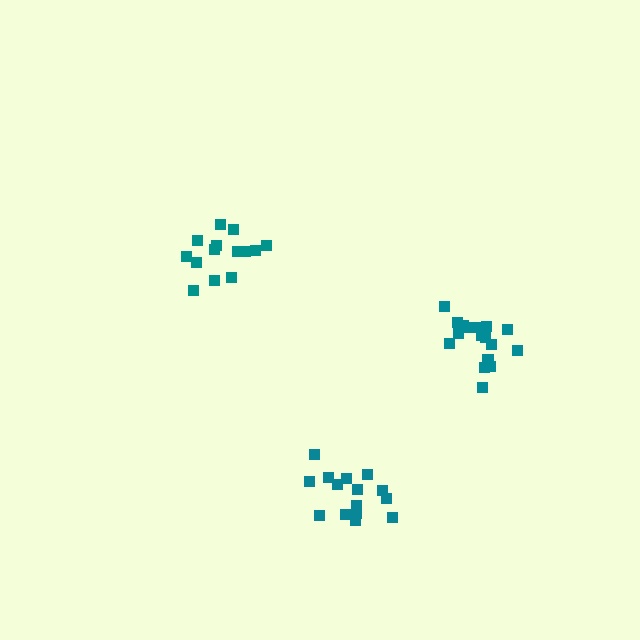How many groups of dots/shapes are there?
There are 3 groups.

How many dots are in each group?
Group 1: 14 dots, Group 2: 17 dots, Group 3: 15 dots (46 total).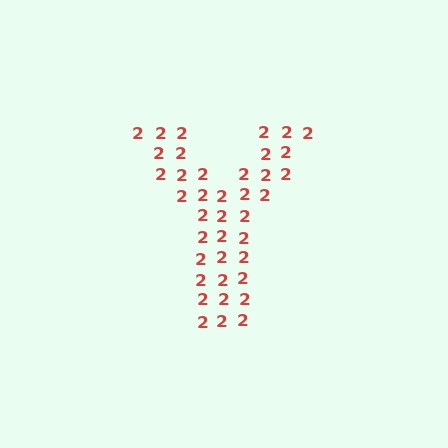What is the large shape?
The large shape is the letter Y.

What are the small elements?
The small elements are digit 2's.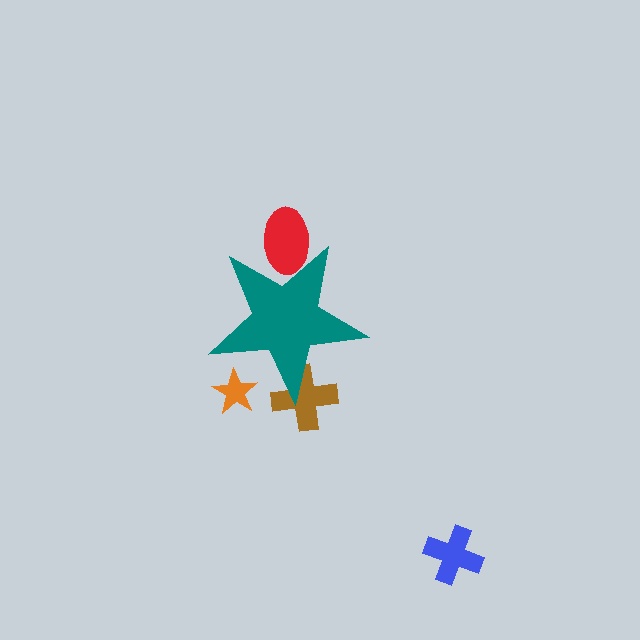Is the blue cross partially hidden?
No, the blue cross is fully visible.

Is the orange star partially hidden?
Yes, the orange star is partially hidden behind the teal star.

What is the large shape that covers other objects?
A teal star.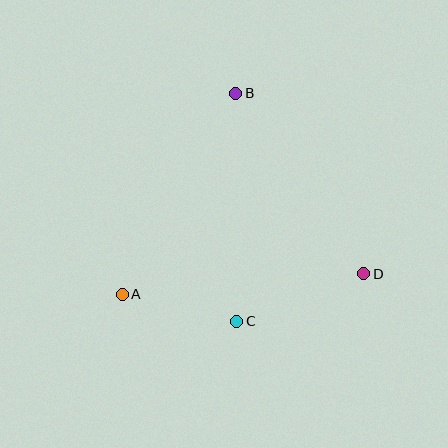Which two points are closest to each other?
Points A and C are closest to each other.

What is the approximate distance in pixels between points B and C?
The distance between B and C is approximately 228 pixels.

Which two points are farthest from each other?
Points A and D are farthest from each other.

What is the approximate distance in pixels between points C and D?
The distance between C and D is approximately 136 pixels.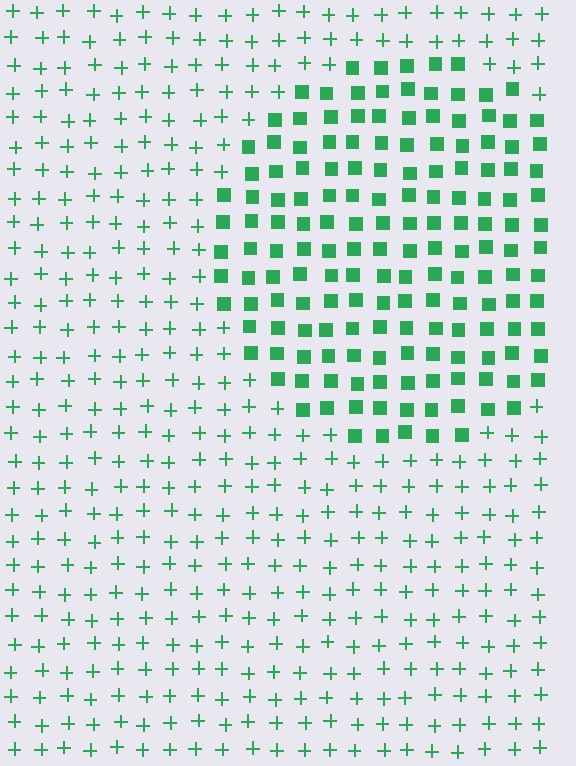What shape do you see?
I see a circle.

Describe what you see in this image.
The image is filled with small green elements arranged in a uniform grid. A circle-shaped region contains squares, while the surrounding area contains plus signs. The boundary is defined purely by the change in element shape.